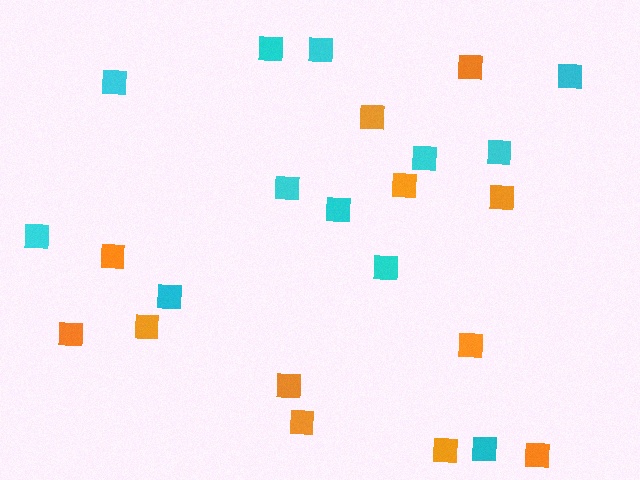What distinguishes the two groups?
There are 2 groups: one group of orange squares (12) and one group of cyan squares (12).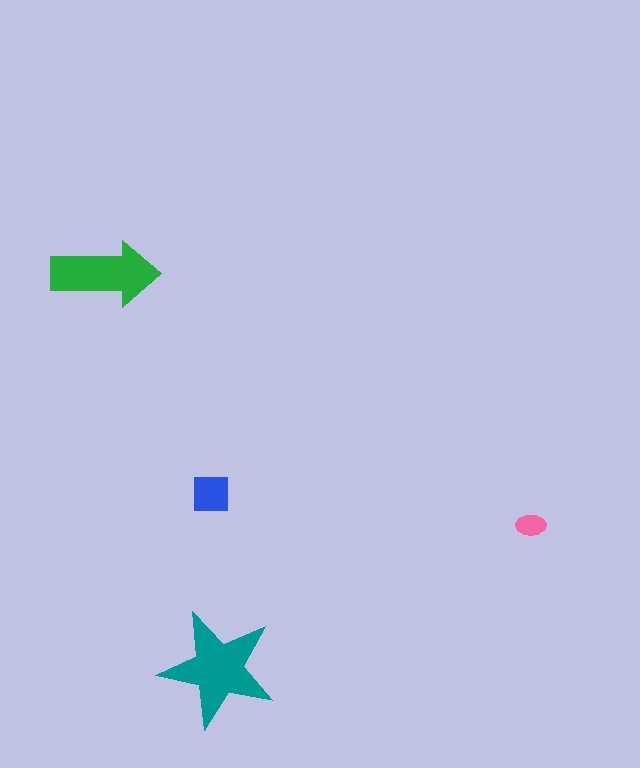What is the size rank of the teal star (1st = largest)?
1st.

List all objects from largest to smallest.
The teal star, the green arrow, the blue square, the pink ellipse.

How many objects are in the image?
There are 4 objects in the image.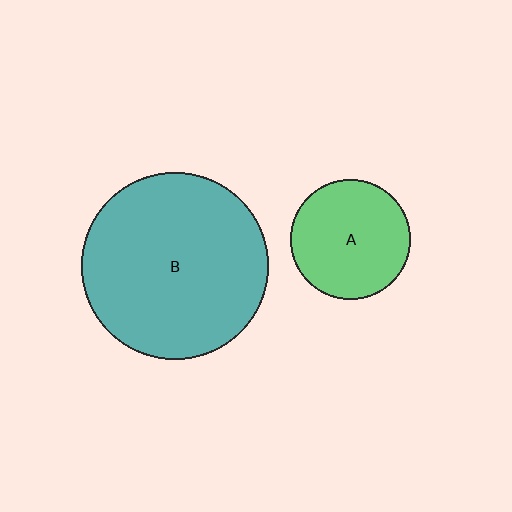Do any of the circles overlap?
No, none of the circles overlap.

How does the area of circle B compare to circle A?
Approximately 2.5 times.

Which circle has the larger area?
Circle B (teal).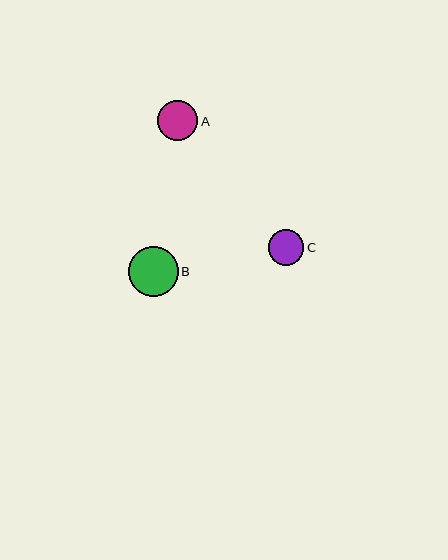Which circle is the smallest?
Circle C is the smallest with a size of approximately 36 pixels.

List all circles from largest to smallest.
From largest to smallest: B, A, C.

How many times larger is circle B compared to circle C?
Circle B is approximately 1.4 times the size of circle C.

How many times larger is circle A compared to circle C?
Circle A is approximately 1.1 times the size of circle C.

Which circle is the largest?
Circle B is the largest with a size of approximately 50 pixels.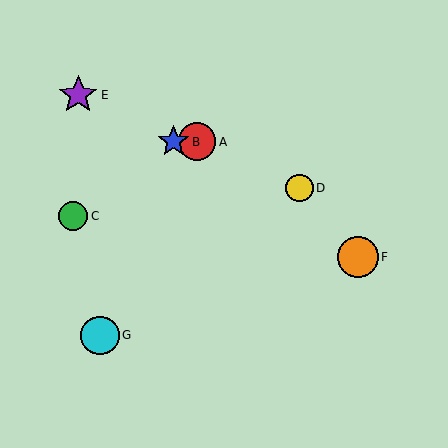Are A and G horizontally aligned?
No, A is at y≈142 and G is at y≈335.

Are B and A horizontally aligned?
Yes, both are at y≈142.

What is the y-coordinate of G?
Object G is at y≈335.